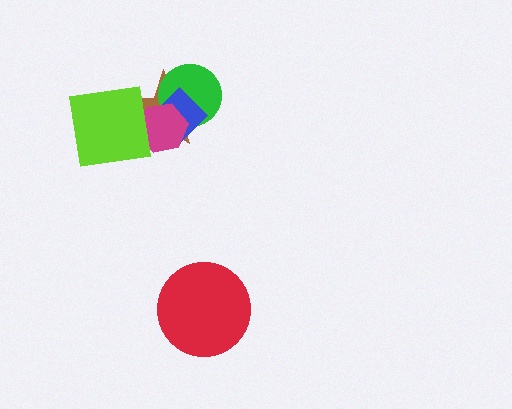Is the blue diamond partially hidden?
Yes, it is partially covered by another shape.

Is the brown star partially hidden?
Yes, it is partially covered by another shape.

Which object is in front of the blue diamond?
The magenta hexagon is in front of the blue diamond.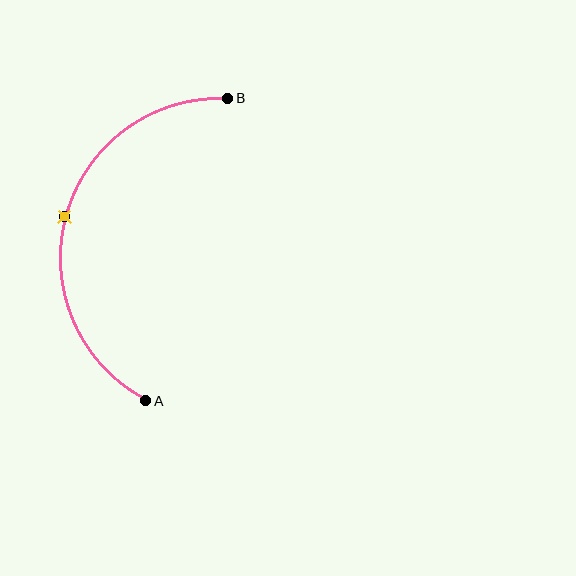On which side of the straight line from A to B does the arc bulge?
The arc bulges to the left of the straight line connecting A and B.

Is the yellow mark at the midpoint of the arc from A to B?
Yes. The yellow mark lies on the arc at equal arc-length from both A and B — it is the arc midpoint.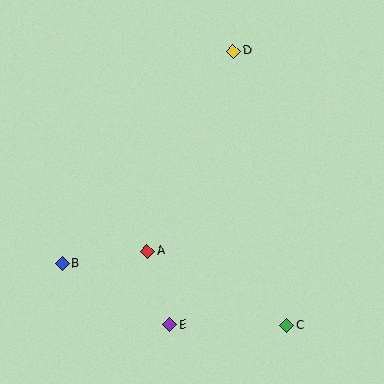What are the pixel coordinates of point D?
Point D is at (233, 51).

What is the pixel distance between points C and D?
The distance between C and D is 279 pixels.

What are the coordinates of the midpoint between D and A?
The midpoint between D and A is at (190, 151).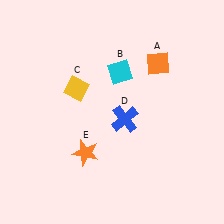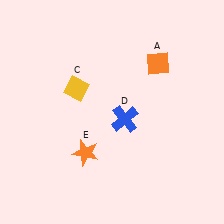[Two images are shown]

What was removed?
The cyan diamond (B) was removed in Image 2.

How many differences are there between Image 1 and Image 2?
There is 1 difference between the two images.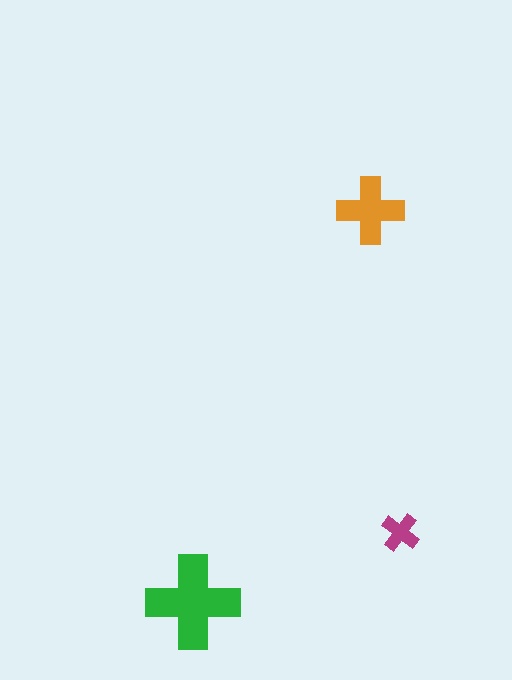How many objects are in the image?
There are 3 objects in the image.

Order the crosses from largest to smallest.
the green one, the orange one, the magenta one.